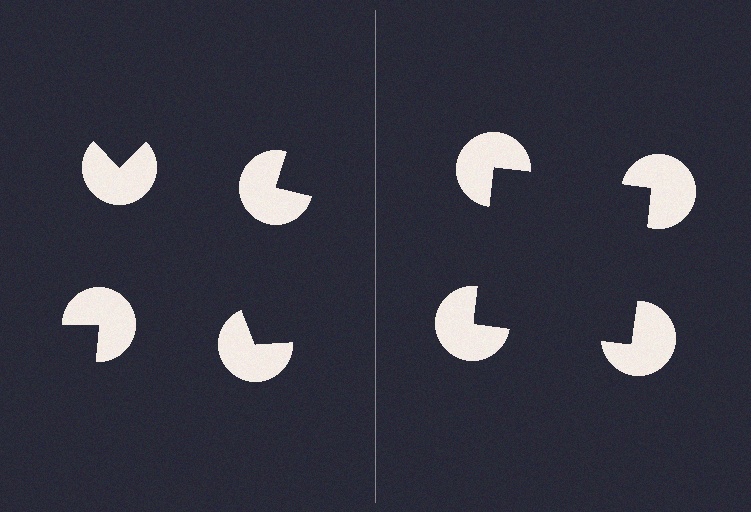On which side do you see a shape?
An illusory square appears on the right side. On the left side the wedge cuts are rotated, so no coherent shape forms.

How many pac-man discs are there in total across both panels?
8 — 4 on each side.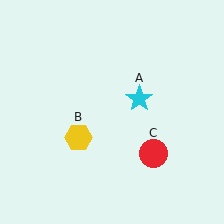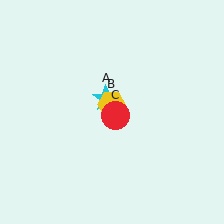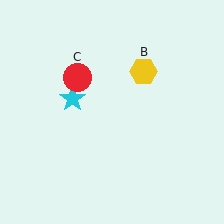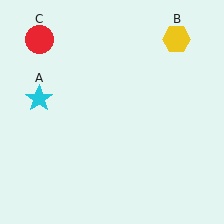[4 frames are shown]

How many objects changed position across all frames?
3 objects changed position: cyan star (object A), yellow hexagon (object B), red circle (object C).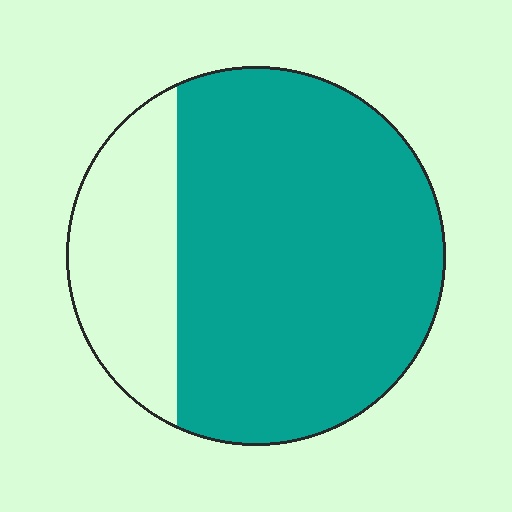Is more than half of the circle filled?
Yes.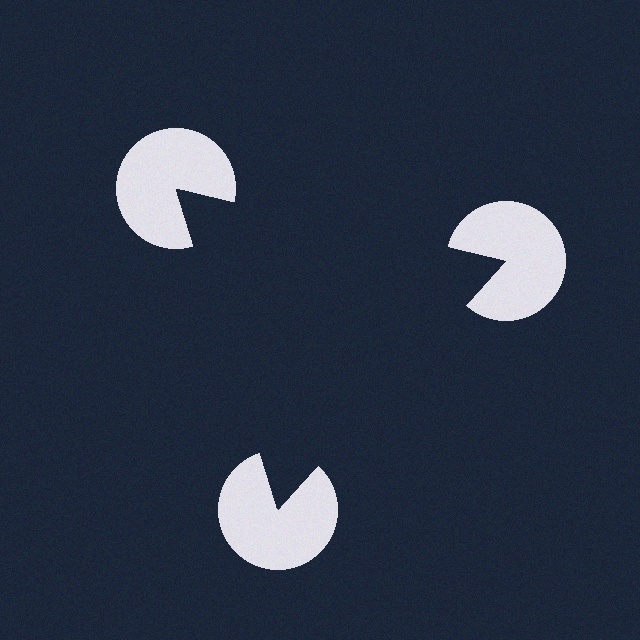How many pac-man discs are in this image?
There are 3 — one at each vertex of the illusory triangle.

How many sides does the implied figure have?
3 sides.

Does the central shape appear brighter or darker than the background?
It typically appears slightly darker than the background, even though no actual brightness change is drawn.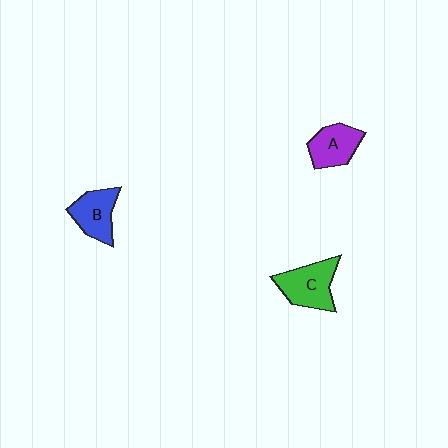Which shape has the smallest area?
Shape A (purple).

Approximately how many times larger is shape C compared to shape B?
Approximately 1.2 times.